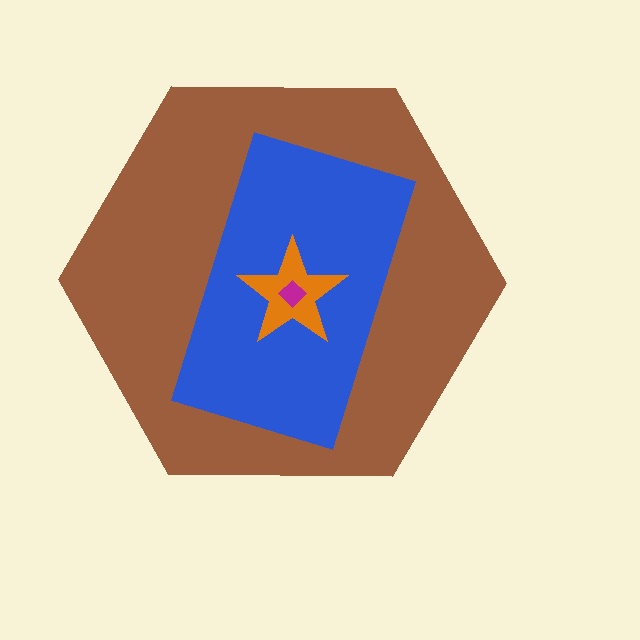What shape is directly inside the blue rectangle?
The orange star.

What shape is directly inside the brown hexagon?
The blue rectangle.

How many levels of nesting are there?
4.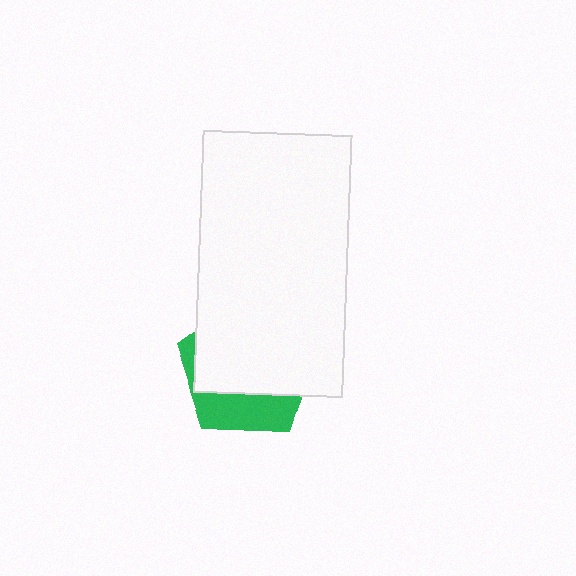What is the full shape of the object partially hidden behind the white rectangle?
The partially hidden object is a green pentagon.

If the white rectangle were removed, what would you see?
You would see the complete green pentagon.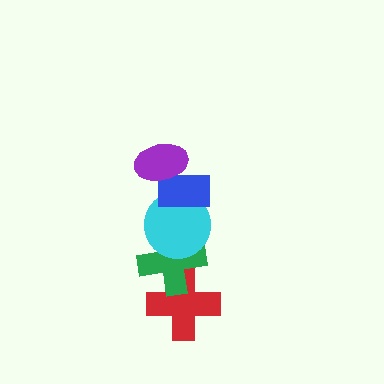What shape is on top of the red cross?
The green cross is on top of the red cross.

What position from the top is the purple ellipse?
The purple ellipse is 1st from the top.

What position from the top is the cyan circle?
The cyan circle is 3rd from the top.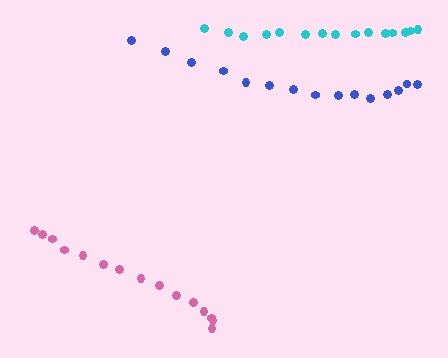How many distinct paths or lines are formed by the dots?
There are 3 distinct paths.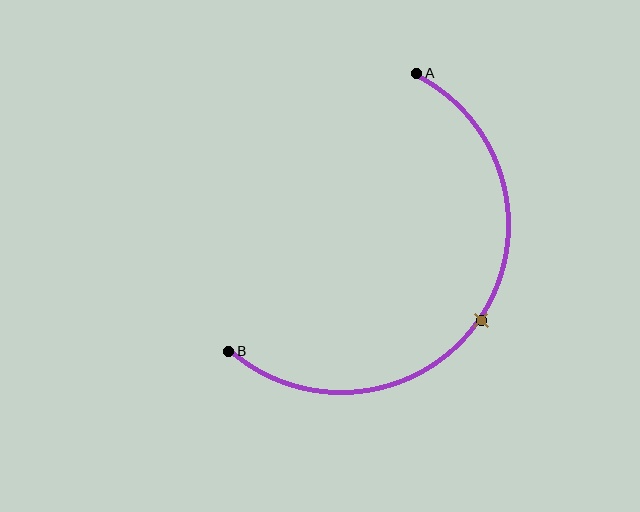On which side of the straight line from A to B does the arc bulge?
The arc bulges below and to the right of the straight line connecting A and B.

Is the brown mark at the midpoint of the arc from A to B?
Yes. The brown mark lies on the arc at equal arc-length from both A and B — it is the arc midpoint.